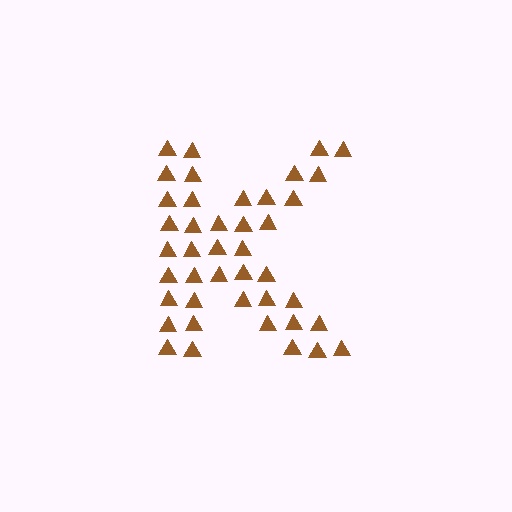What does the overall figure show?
The overall figure shows the letter K.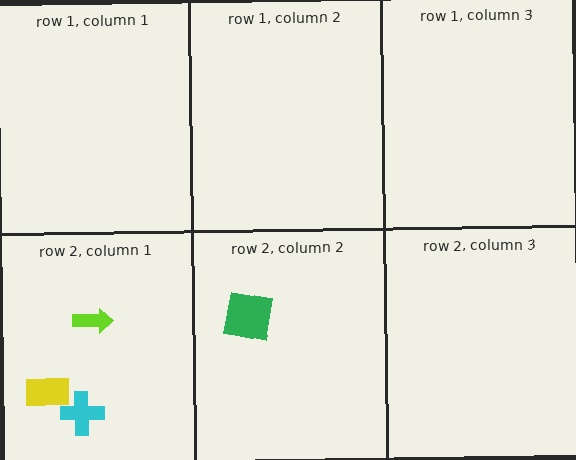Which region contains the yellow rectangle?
The row 2, column 1 region.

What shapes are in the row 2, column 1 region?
The lime arrow, the cyan cross, the yellow rectangle.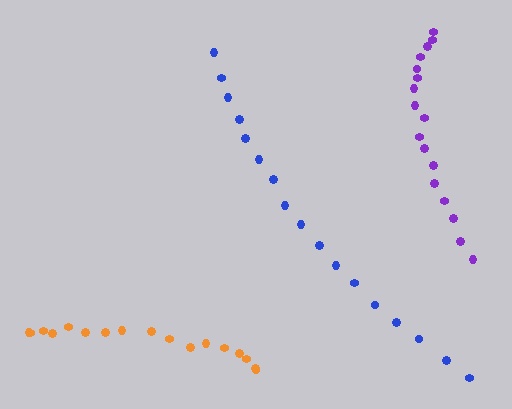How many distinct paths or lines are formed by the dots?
There are 3 distinct paths.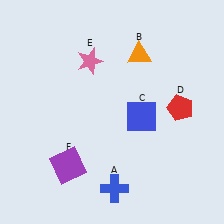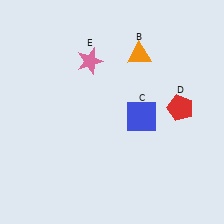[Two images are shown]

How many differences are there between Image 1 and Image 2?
There are 2 differences between the two images.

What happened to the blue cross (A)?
The blue cross (A) was removed in Image 2. It was in the bottom-right area of Image 1.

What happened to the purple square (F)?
The purple square (F) was removed in Image 2. It was in the bottom-left area of Image 1.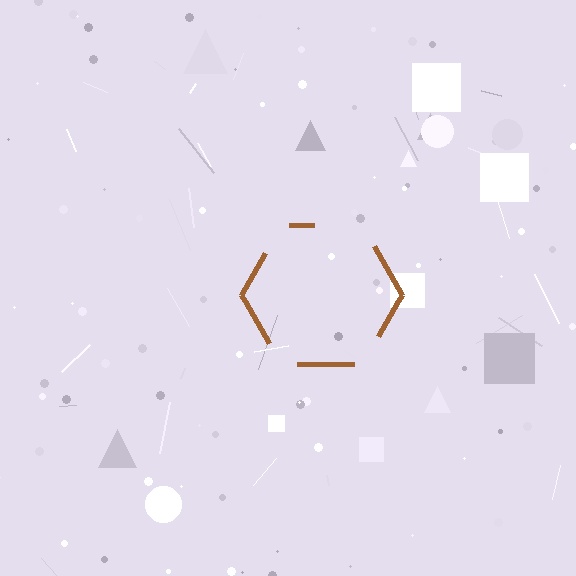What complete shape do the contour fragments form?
The contour fragments form a hexagon.